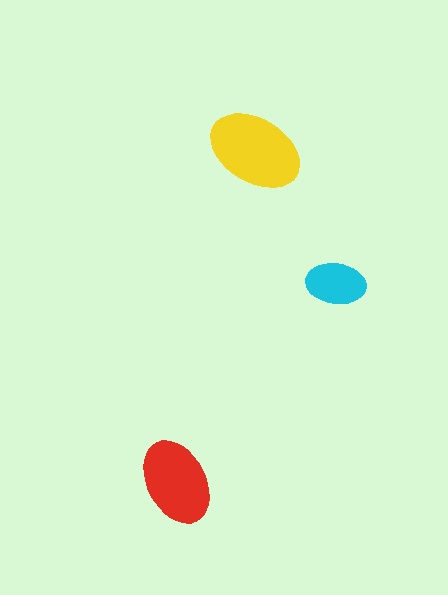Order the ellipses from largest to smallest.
the yellow one, the red one, the cyan one.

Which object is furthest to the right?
The cyan ellipse is rightmost.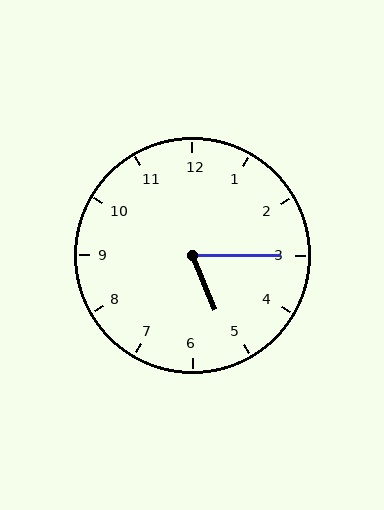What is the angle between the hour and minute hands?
Approximately 68 degrees.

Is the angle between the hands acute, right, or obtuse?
It is acute.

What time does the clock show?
5:15.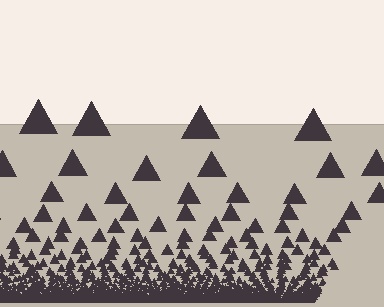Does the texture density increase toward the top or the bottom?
Density increases toward the bottom.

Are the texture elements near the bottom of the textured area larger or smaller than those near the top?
Smaller. The gradient is inverted — elements near the bottom are smaller and denser.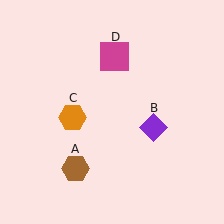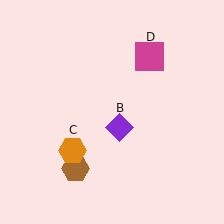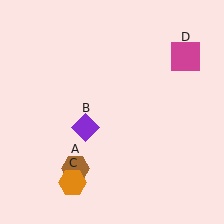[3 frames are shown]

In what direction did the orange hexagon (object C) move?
The orange hexagon (object C) moved down.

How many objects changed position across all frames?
3 objects changed position: purple diamond (object B), orange hexagon (object C), magenta square (object D).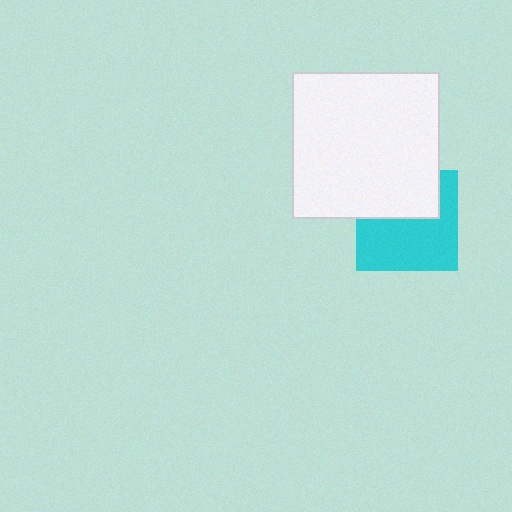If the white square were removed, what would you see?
You would see the complete cyan square.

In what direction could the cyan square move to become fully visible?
The cyan square could move down. That would shift it out from behind the white square entirely.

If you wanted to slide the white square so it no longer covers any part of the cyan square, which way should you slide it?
Slide it up — that is the most direct way to separate the two shapes.